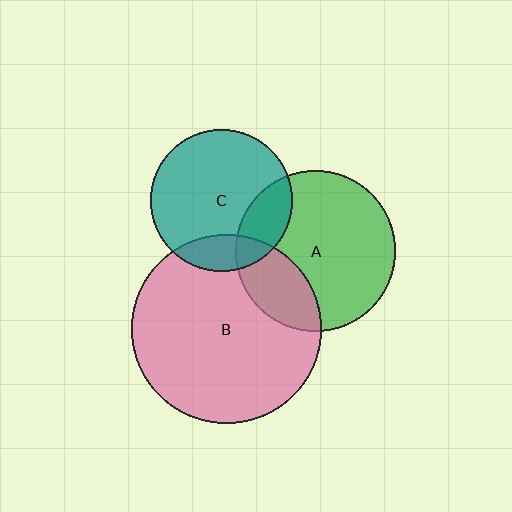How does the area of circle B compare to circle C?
Approximately 1.8 times.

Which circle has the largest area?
Circle B (pink).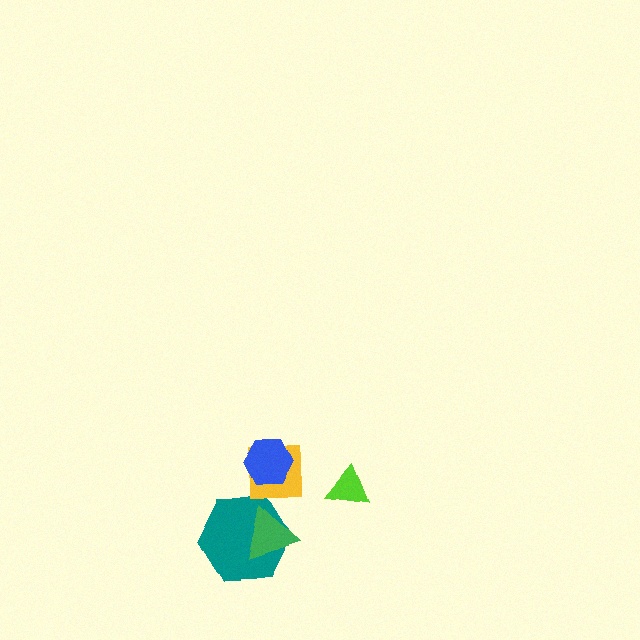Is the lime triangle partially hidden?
No, no other shape covers it.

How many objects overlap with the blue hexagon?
1 object overlaps with the blue hexagon.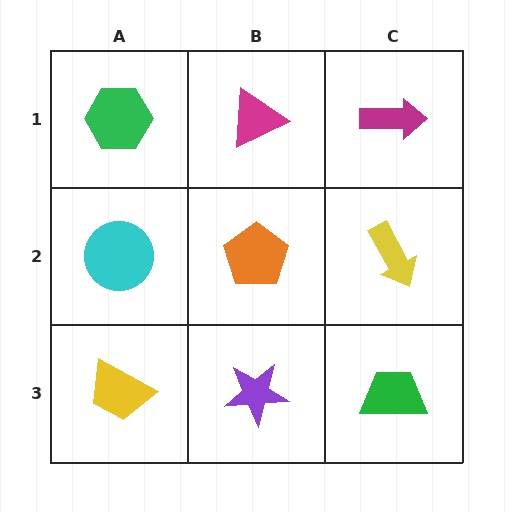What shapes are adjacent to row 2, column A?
A green hexagon (row 1, column A), a yellow trapezoid (row 3, column A), an orange pentagon (row 2, column B).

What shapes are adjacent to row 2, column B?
A magenta triangle (row 1, column B), a purple star (row 3, column B), a cyan circle (row 2, column A), a yellow arrow (row 2, column C).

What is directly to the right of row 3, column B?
A green trapezoid.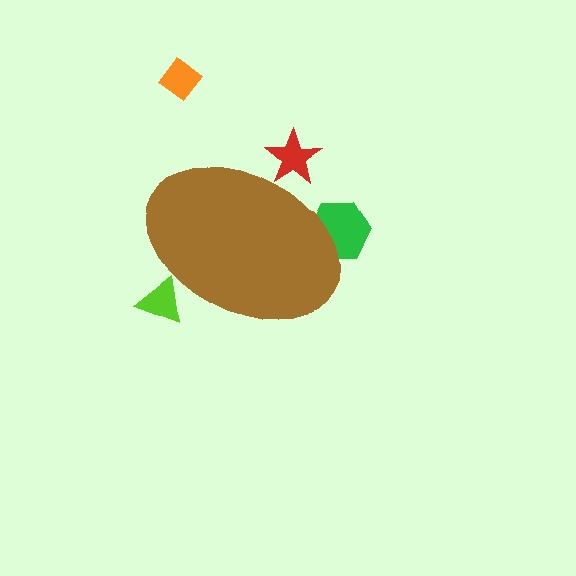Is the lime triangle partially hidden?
Yes, the lime triangle is partially hidden behind the brown ellipse.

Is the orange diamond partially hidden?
No, the orange diamond is fully visible.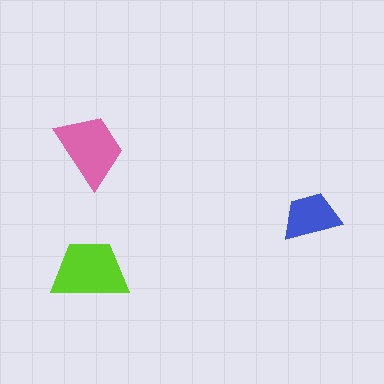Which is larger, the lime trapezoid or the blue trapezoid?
The lime one.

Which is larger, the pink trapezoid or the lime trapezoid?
The lime one.